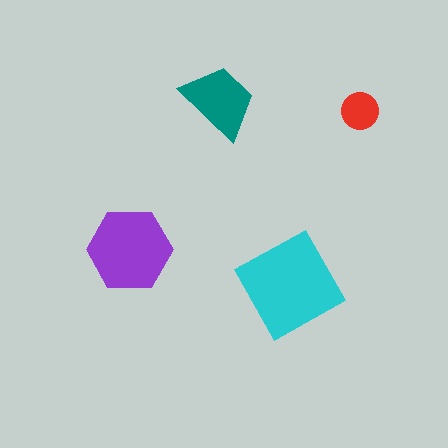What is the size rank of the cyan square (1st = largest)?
1st.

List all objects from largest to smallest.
The cyan square, the purple hexagon, the teal trapezoid, the red circle.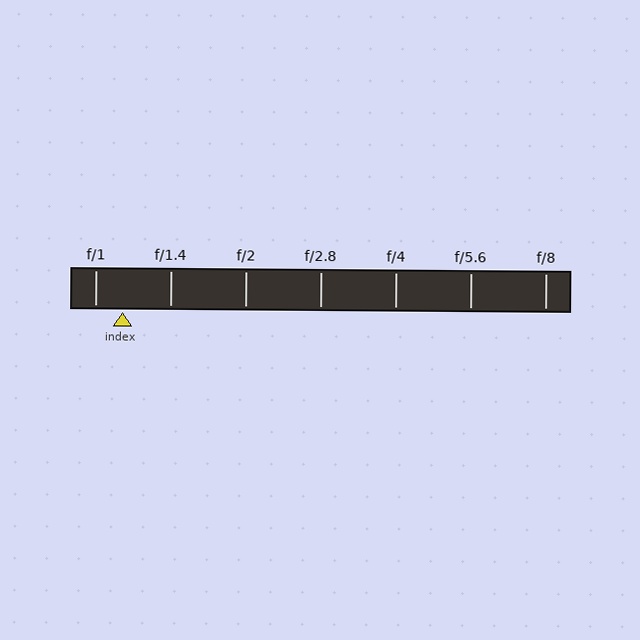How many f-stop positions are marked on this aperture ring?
There are 7 f-stop positions marked.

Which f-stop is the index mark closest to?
The index mark is closest to f/1.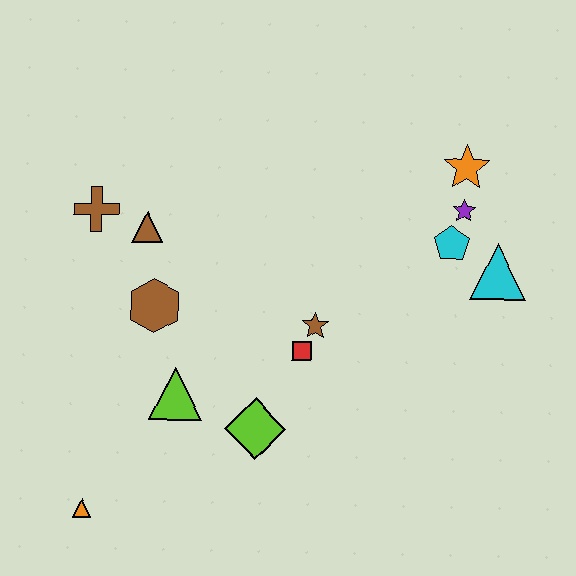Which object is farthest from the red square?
The orange triangle is farthest from the red square.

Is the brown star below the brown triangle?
Yes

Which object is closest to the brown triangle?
The brown cross is closest to the brown triangle.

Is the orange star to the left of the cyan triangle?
Yes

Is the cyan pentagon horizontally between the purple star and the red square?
Yes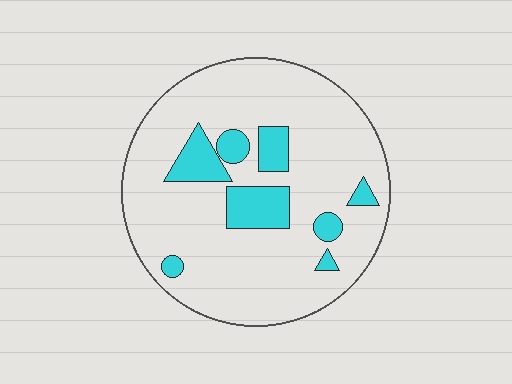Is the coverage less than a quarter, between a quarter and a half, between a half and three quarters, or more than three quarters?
Less than a quarter.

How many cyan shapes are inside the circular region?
8.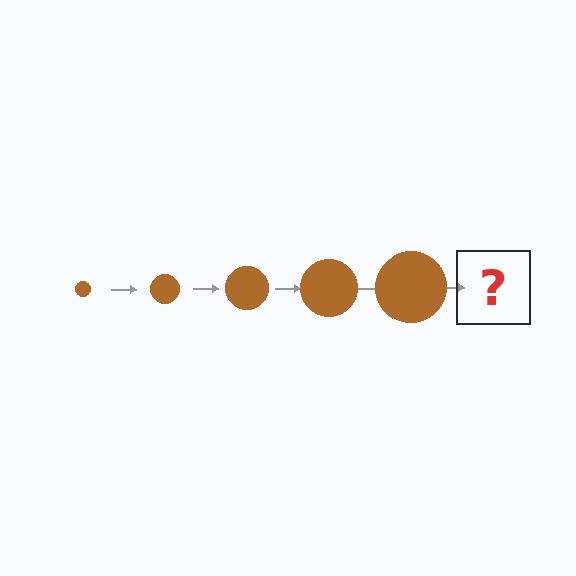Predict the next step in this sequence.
The next step is a brown circle, larger than the previous one.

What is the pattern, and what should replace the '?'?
The pattern is that the circle gets progressively larger each step. The '?' should be a brown circle, larger than the previous one.